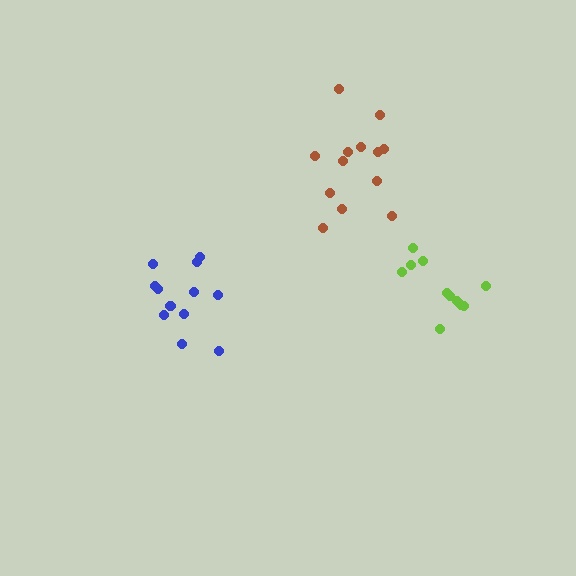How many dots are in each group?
Group 1: 13 dots, Group 2: 12 dots, Group 3: 11 dots (36 total).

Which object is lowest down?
The lime cluster is bottommost.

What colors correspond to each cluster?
The clusters are colored: brown, blue, lime.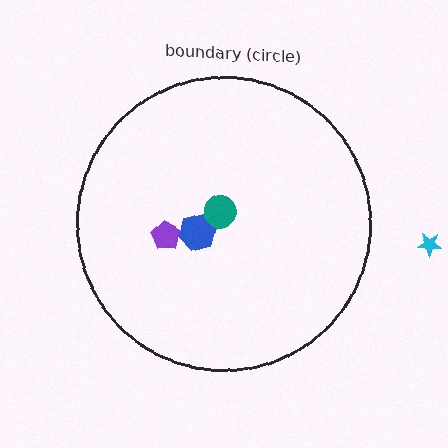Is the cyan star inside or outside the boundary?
Outside.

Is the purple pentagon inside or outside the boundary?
Inside.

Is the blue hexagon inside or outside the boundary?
Inside.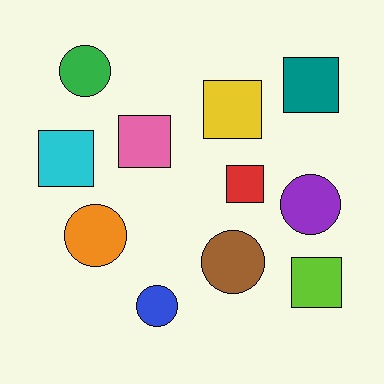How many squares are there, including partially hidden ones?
There are 6 squares.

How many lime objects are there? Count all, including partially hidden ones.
There is 1 lime object.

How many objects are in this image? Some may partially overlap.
There are 11 objects.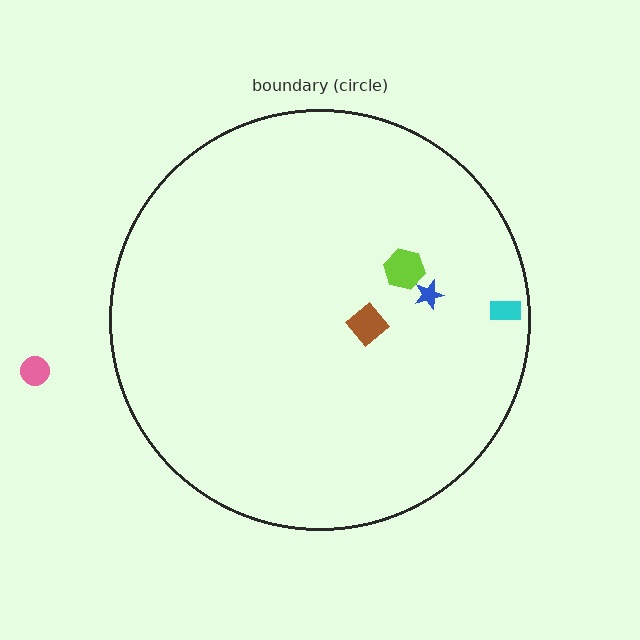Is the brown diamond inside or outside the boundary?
Inside.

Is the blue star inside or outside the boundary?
Inside.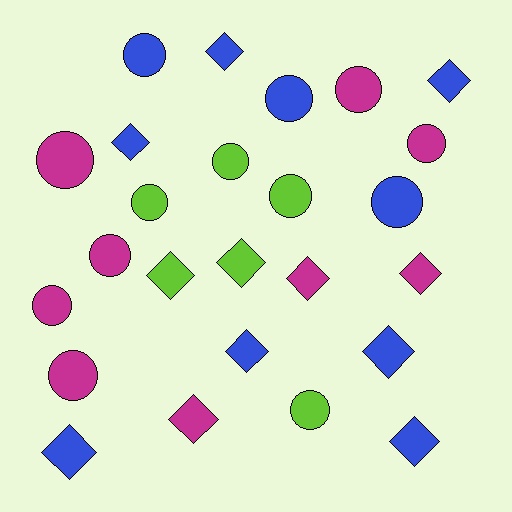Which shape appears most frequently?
Circle, with 13 objects.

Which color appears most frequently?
Blue, with 10 objects.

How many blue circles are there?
There are 3 blue circles.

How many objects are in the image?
There are 25 objects.